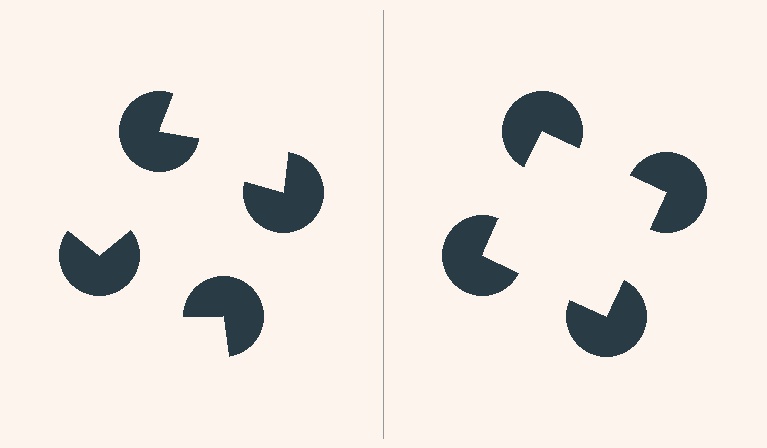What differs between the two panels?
The pac-man discs are positioned identically on both sides; only the wedge orientations differ. On the right they align to a square; on the left they are misaligned.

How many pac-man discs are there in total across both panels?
8 — 4 on each side.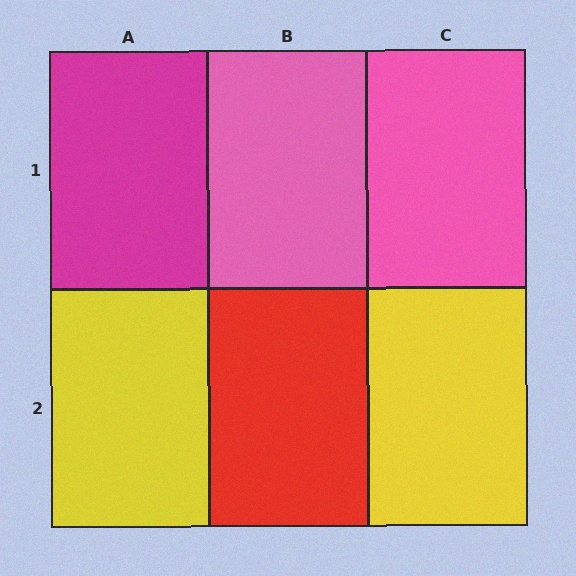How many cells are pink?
2 cells are pink.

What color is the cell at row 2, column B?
Red.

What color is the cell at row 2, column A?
Yellow.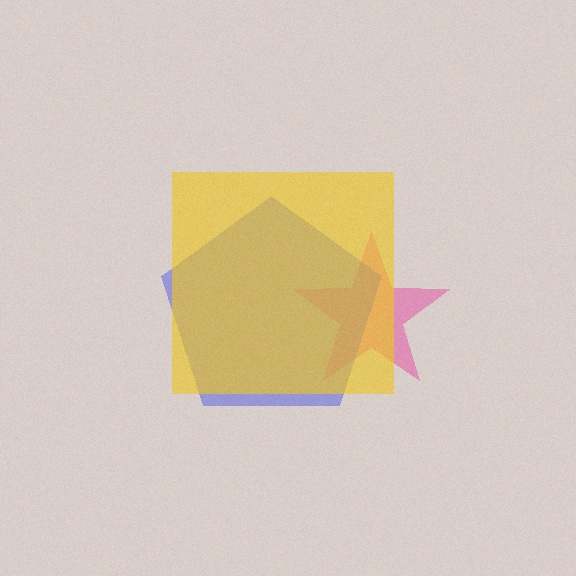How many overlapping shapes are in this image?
There are 3 overlapping shapes in the image.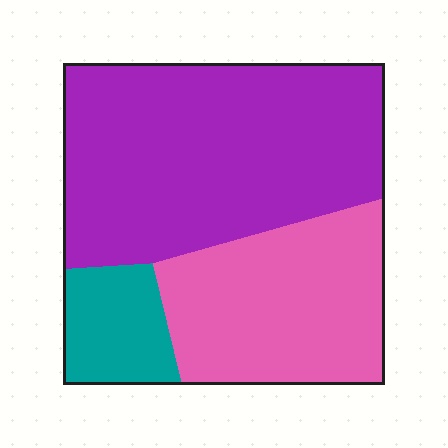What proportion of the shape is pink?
Pink takes up between a sixth and a third of the shape.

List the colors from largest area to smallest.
From largest to smallest: purple, pink, teal.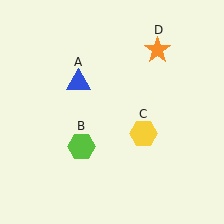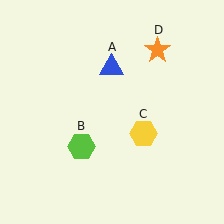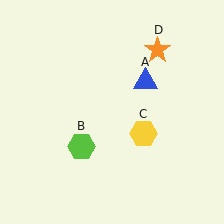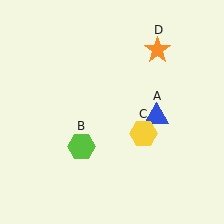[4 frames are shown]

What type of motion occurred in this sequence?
The blue triangle (object A) rotated clockwise around the center of the scene.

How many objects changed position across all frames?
1 object changed position: blue triangle (object A).